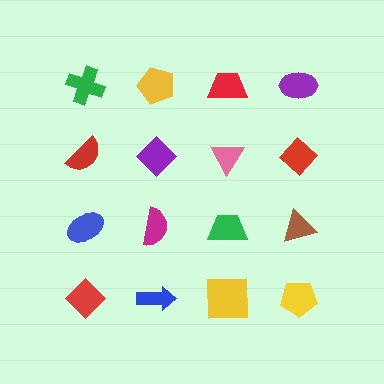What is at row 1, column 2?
A yellow pentagon.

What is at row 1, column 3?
A red trapezoid.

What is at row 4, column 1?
A red diamond.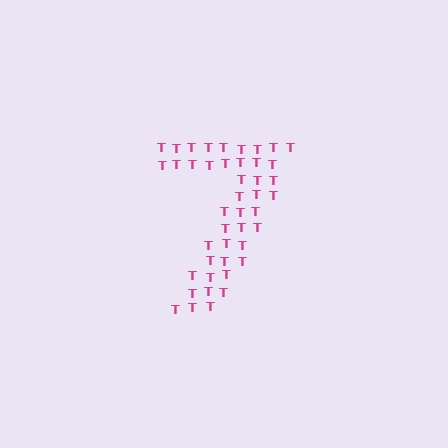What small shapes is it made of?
It is made of small letter T's.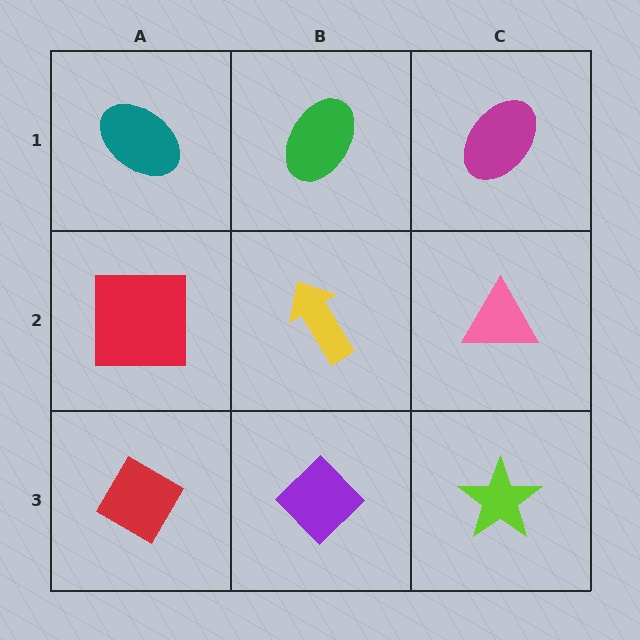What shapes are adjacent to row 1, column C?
A pink triangle (row 2, column C), a green ellipse (row 1, column B).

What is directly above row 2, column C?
A magenta ellipse.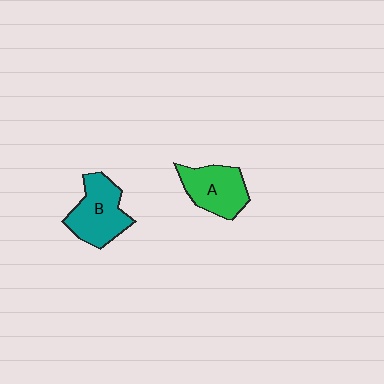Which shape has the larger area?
Shape B (teal).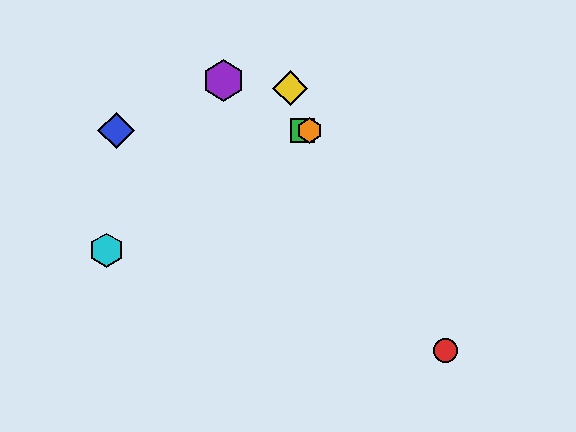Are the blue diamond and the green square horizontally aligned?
Yes, both are at y≈130.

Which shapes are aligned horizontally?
The blue diamond, the green square, the orange hexagon are aligned horizontally.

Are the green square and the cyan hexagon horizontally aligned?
No, the green square is at y≈130 and the cyan hexagon is at y≈250.